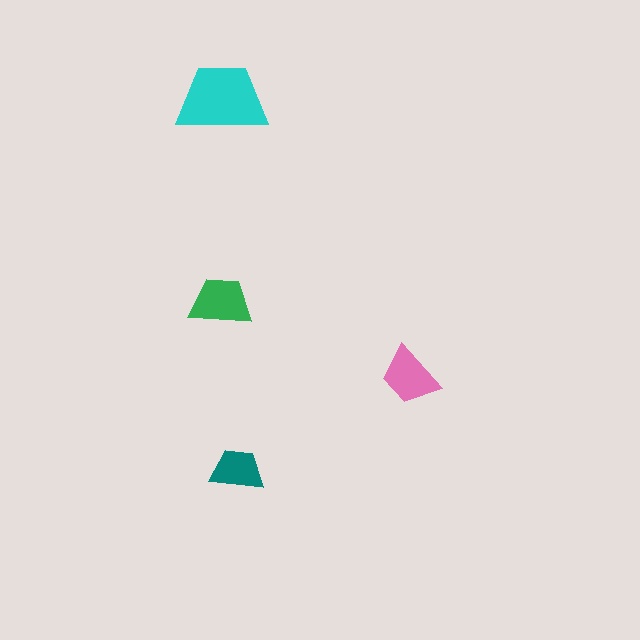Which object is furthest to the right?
The pink trapezoid is rightmost.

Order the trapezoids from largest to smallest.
the cyan one, the green one, the pink one, the teal one.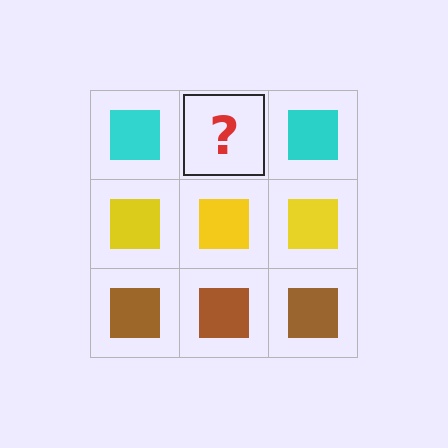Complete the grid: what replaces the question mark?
The question mark should be replaced with a cyan square.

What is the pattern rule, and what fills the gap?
The rule is that each row has a consistent color. The gap should be filled with a cyan square.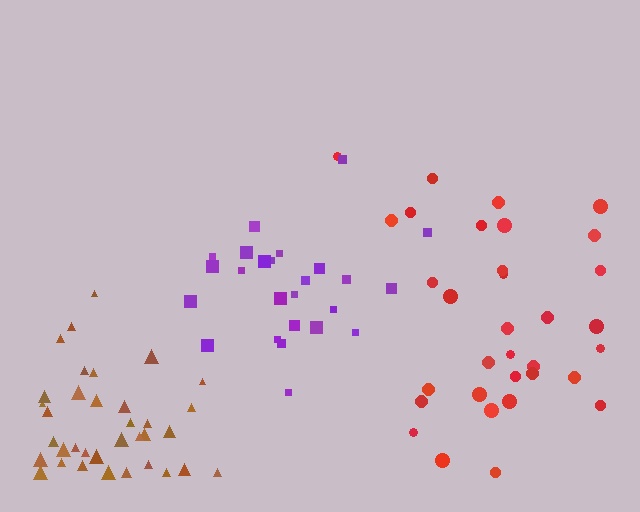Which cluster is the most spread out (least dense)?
Red.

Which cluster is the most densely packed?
Purple.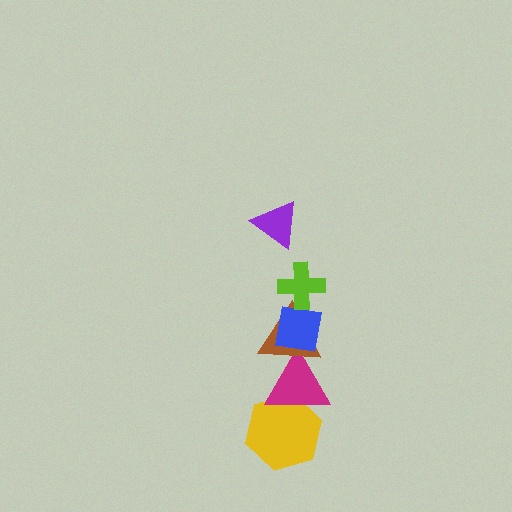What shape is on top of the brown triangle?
The blue square is on top of the brown triangle.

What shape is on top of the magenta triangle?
The brown triangle is on top of the magenta triangle.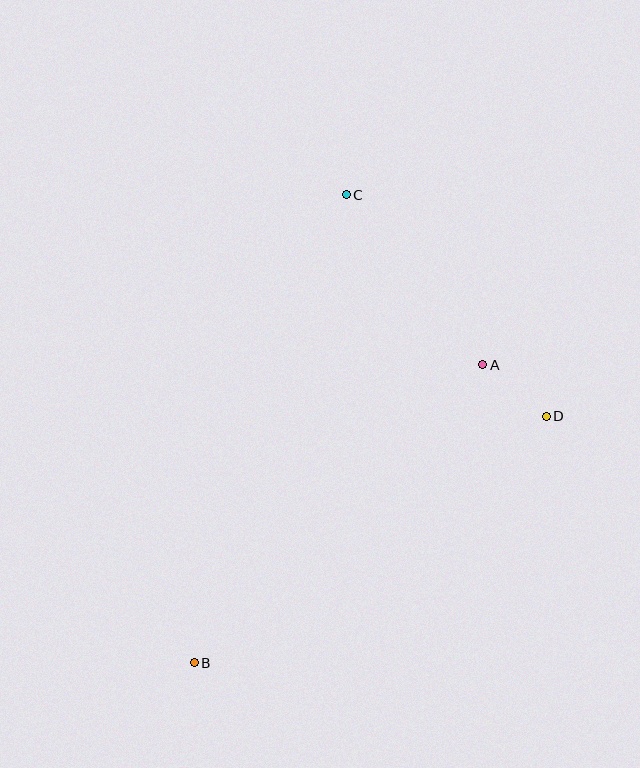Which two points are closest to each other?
Points A and D are closest to each other.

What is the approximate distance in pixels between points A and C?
The distance between A and C is approximately 218 pixels.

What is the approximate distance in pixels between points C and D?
The distance between C and D is approximately 298 pixels.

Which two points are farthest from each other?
Points B and C are farthest from each other.